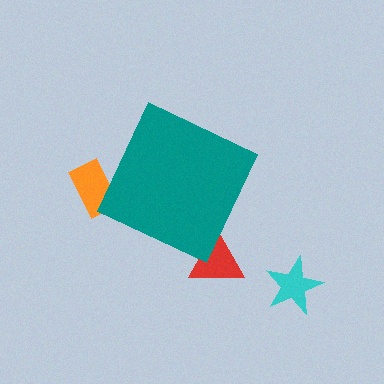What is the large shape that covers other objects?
A teal diamond.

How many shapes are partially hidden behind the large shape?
2 shapes are partially hidden.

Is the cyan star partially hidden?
No, the cyan star is fully visible.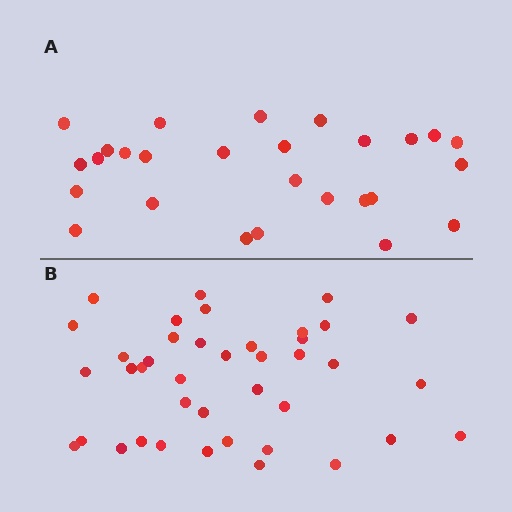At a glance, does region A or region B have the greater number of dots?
Region B (the bottom region) has more dots.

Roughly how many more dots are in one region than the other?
Region B has approximately 15 more dots than region A.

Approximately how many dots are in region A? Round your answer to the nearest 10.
About 30 dots. (The exact count is 27, which rounds to 30.)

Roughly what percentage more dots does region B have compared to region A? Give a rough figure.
About 50% more.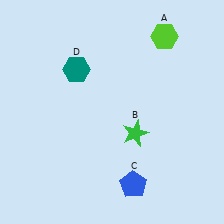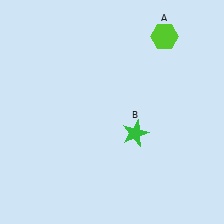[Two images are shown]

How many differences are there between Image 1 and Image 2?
There are 2 differences between the two images.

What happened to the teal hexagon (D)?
The teal hexagon (D) was removed in Image 2. It was in the top-left area of Image 1.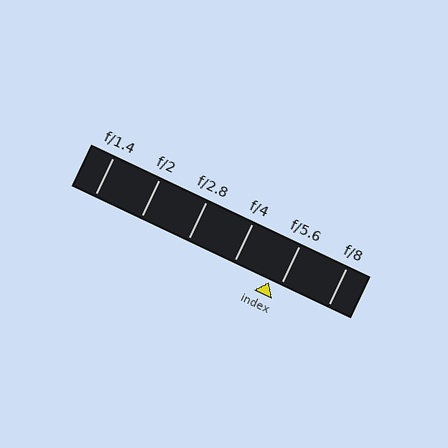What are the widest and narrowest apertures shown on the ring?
The widest aperture shown is f/1.4 and the narrowest is f/8.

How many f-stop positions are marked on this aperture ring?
There are 6 f-stop positions marked.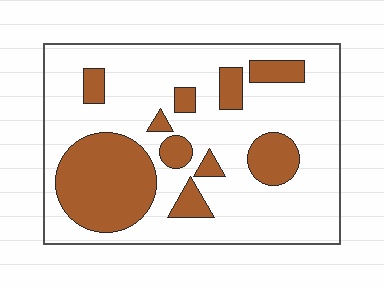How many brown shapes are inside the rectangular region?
10.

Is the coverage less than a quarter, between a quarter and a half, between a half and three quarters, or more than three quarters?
Between a quarter and a half.